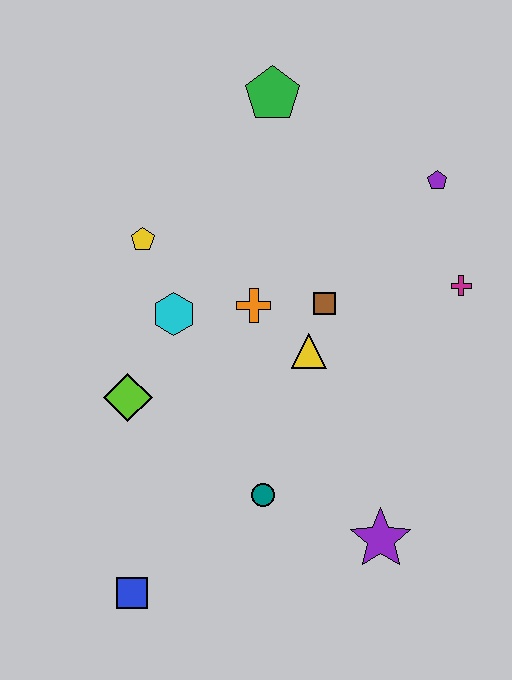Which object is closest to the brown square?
The yellow triangle is closest to the brown square.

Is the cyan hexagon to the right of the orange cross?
No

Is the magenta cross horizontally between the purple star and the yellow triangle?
No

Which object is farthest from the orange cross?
The blue square is farthest from the orange cross.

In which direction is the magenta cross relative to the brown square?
The magenta cross is to the right of the brown square.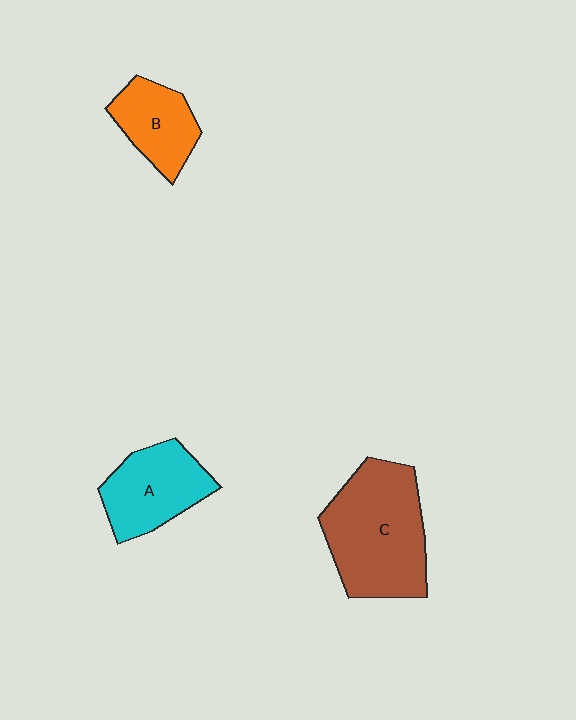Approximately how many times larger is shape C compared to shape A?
Approximately 1.6 times.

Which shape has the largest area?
Shape C (brown).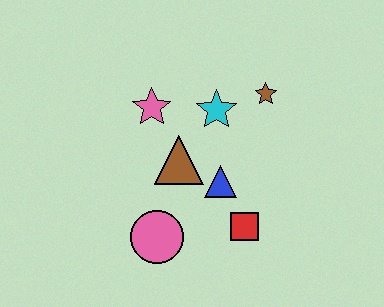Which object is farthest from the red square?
The pink star is farthest from the red square.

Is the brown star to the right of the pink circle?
Yes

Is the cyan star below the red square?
No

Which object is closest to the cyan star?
The brown star is closest to the cyan star.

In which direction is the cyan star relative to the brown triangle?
The cyan star is above the brown triangle.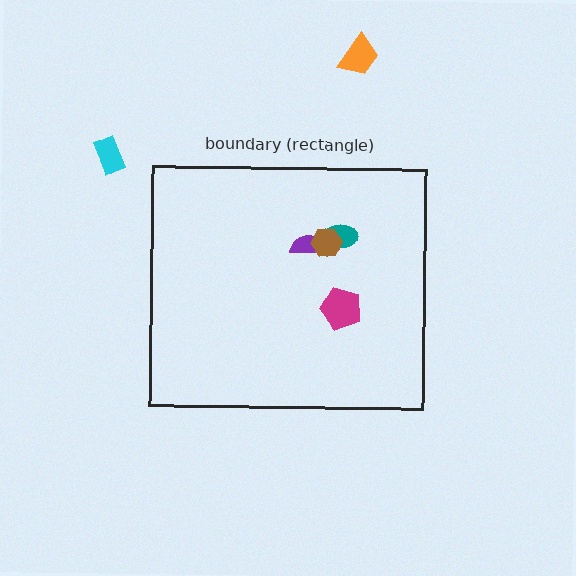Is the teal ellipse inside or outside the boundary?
Inside.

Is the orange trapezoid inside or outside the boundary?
Outside.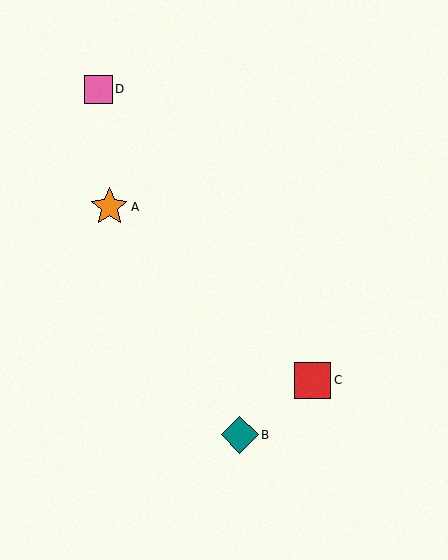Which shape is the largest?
The orange star (labeled A) is the largest.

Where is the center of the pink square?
The center of the pink square is at (98, 89).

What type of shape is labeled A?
Shape A is an orange star.